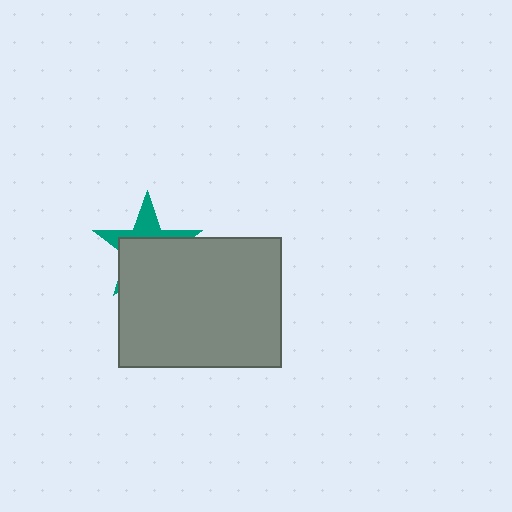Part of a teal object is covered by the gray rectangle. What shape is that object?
It is a star.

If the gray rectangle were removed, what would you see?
You would see the complete teal star.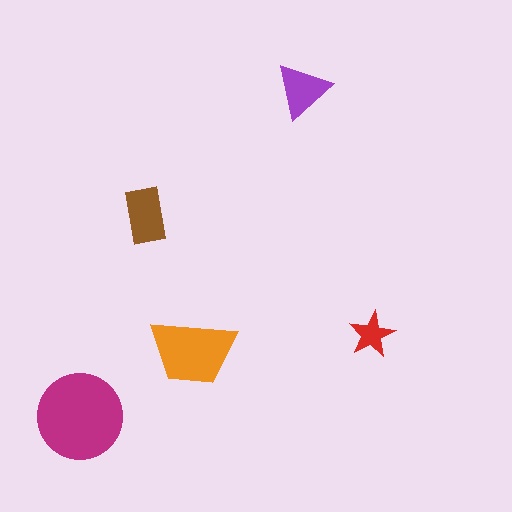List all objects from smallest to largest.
The red star, the purple triangle, the brown rectangle, the orange trapezoid, the magenta circle.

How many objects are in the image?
There are 5 objects in the image.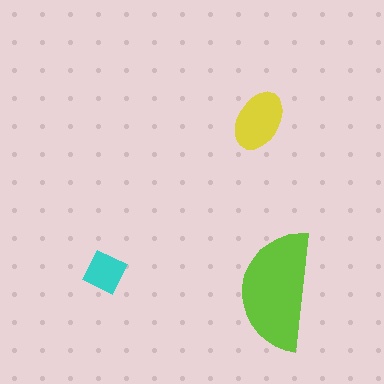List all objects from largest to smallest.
The lime semicircle, the yellow ellipse, the cyan square.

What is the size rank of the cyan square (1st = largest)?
3rd.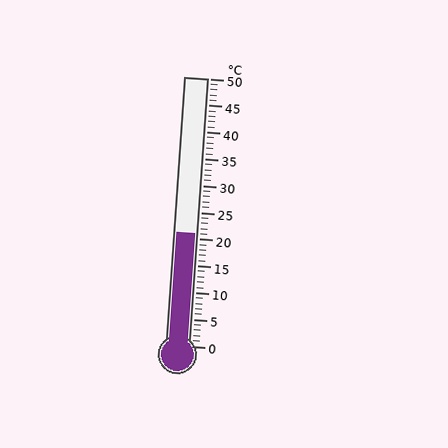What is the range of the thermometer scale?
The thermometer scale ranges from 0°C to 50°C.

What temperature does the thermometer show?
The thermometer shows approximately 21°C.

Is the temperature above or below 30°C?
The temperature is below 30°C.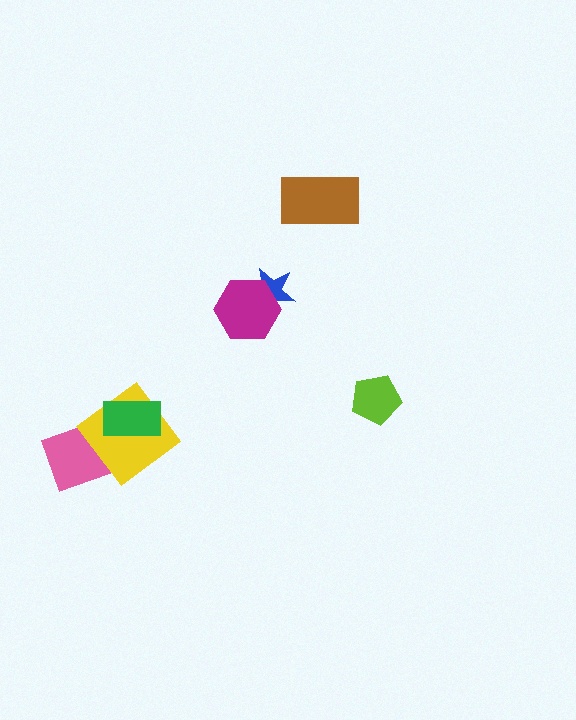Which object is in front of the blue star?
The magenta hexagon is in front of the blue star.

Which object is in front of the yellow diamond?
The green rectangle is in front of the yellow diamond.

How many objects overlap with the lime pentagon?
0 objects overlap with the lime pentagon.